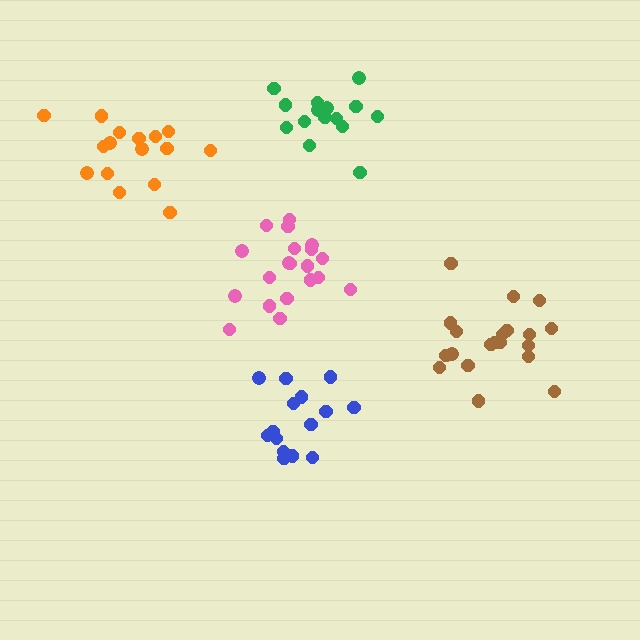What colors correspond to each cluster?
The clusters are colored: blue, orange, pink, green, brown.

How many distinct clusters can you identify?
There are 5 distinct clusters.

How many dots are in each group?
Group 1: 15 dots, Group 2: 16 dots, Group 3: 20 dots, Group 4: 15 dots, Group 5: 20 dots (86 total).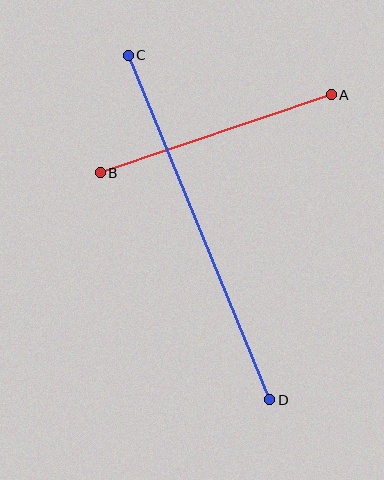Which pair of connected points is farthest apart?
Points C and D are farthest apart.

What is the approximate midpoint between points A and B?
The midpoint is at approximately (216, 134) pixels.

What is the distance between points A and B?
The distance is approximately 244 pixels.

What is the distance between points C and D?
The distance is approximately 372 pixels.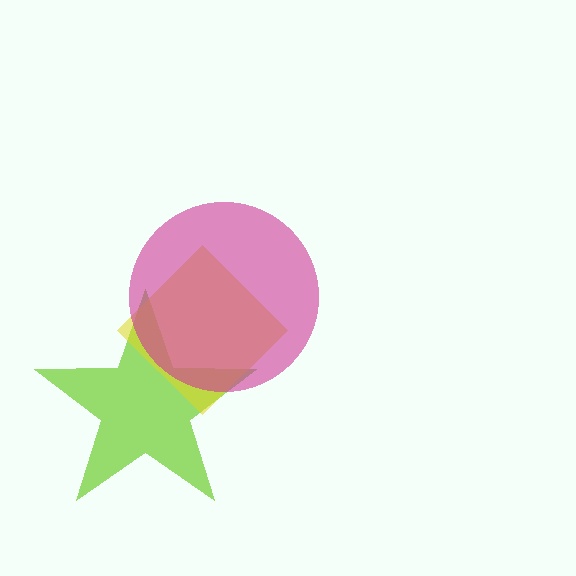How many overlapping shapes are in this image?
There are 3 overlapping shapes in the image.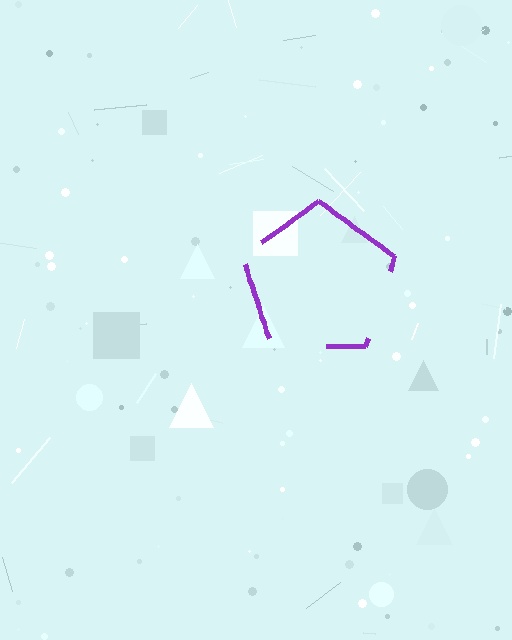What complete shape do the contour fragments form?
The contour fragments form a pentagon.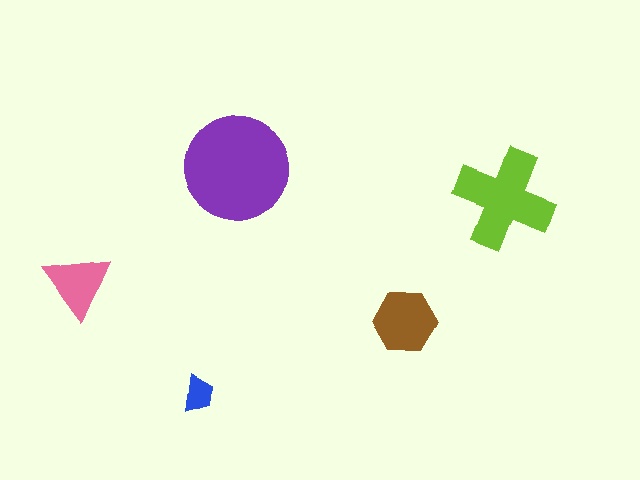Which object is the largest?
The purple circle.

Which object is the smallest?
The blue trapezoid.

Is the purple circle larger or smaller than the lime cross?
Larger.